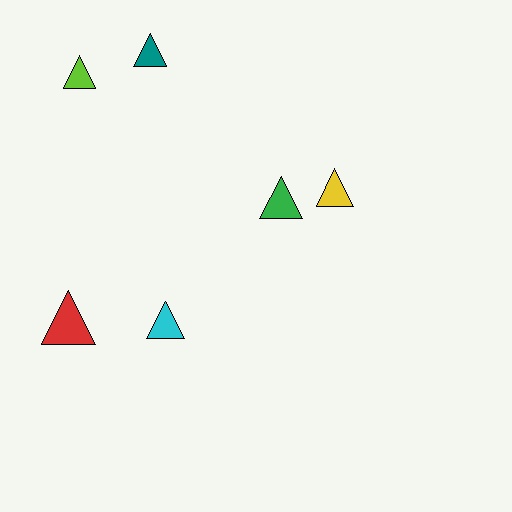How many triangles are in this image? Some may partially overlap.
There are 6 triangles.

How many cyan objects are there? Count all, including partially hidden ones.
There is 1 cyan object.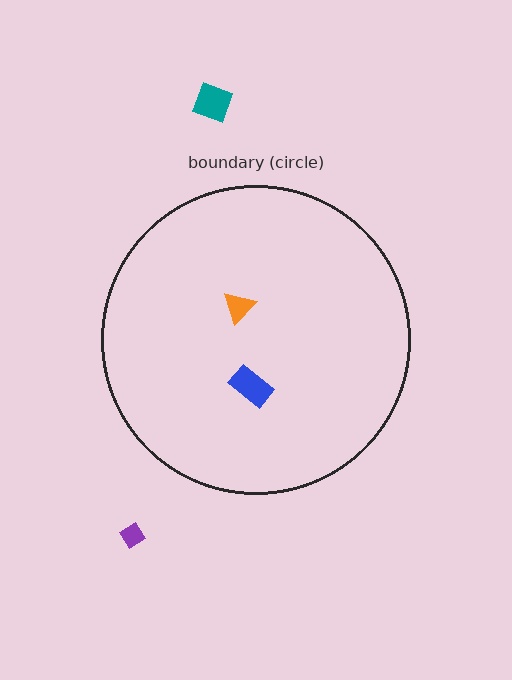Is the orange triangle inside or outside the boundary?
Inside.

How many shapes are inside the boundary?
2 inside, 2 outside.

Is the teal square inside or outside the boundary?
Outside.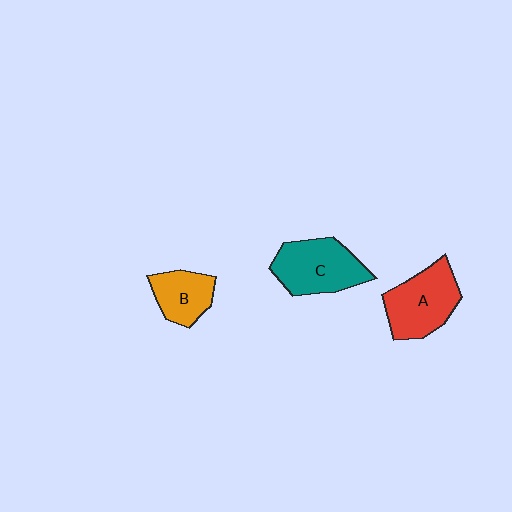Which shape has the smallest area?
Shape B (orange).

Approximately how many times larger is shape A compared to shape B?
Approximately 1.5 times.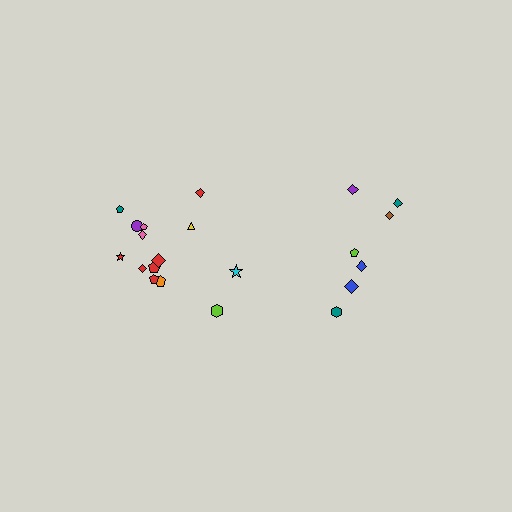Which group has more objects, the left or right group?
The left group.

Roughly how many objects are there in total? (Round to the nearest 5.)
Roughly 20 objects in total.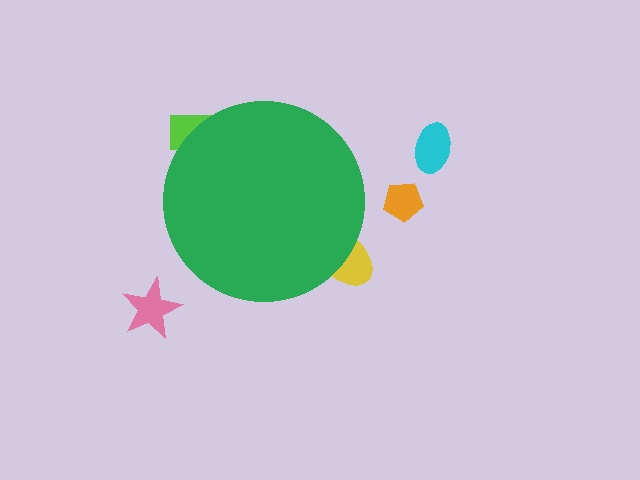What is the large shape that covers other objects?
A green circle.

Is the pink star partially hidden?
No, the pink star is fully visible.